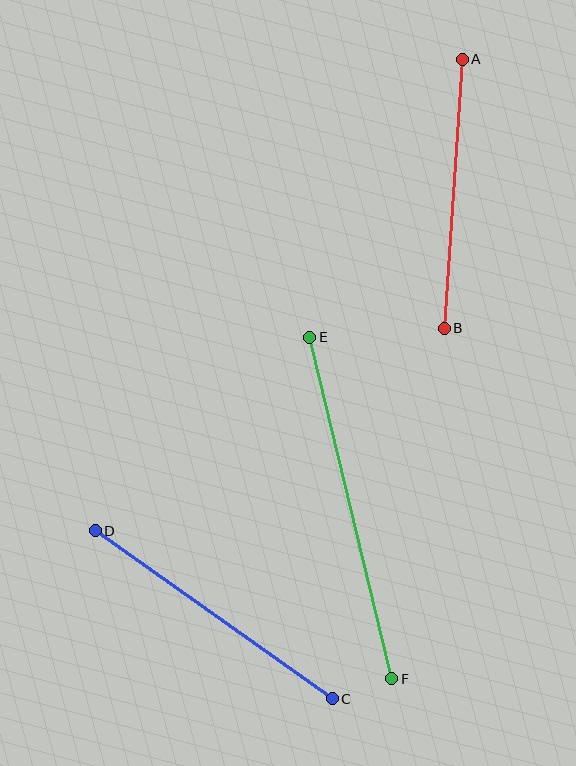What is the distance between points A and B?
The distance is approximately 270 pixels.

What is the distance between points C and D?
The distance is approximately 290 pixels.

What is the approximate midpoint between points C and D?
The midpoint is at approximately (214, 615) pixels.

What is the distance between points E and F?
The distance is approximately 352 pixels.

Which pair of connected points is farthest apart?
Points E and F are farthest apart.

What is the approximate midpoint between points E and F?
The midpoint is at approximately (351, 508) pixels.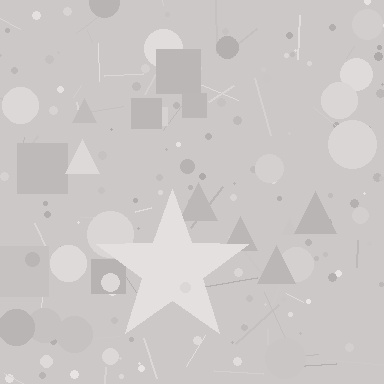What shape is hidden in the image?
A star is hidden in the image.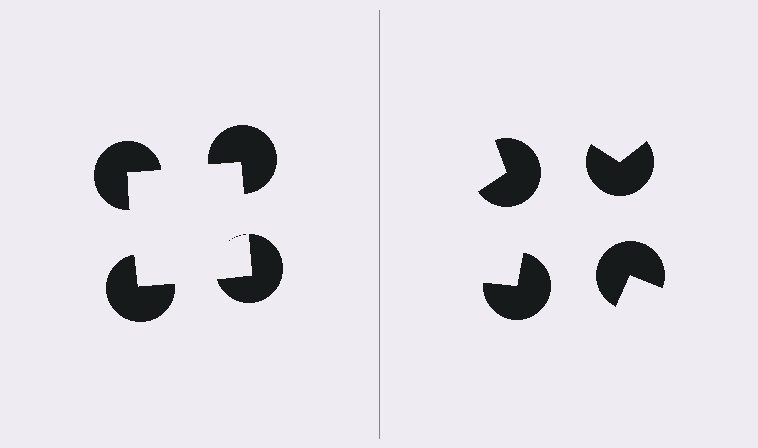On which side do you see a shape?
An illusory square appears on the left side. On the right side the wedge cuts are rotated, so no coherent shape forms.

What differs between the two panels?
The pac-man discs are positioned identically on both sides; only the wedge orientations differ. On the left they align to a square; on the right they are misaligned.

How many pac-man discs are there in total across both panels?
8 — 4 on each side.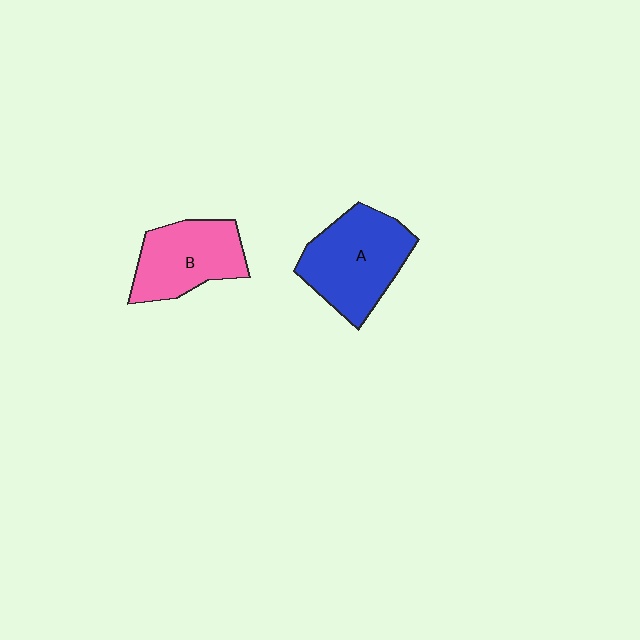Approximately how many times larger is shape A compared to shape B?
Approximately 1.2 times.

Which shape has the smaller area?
Shape B (pink).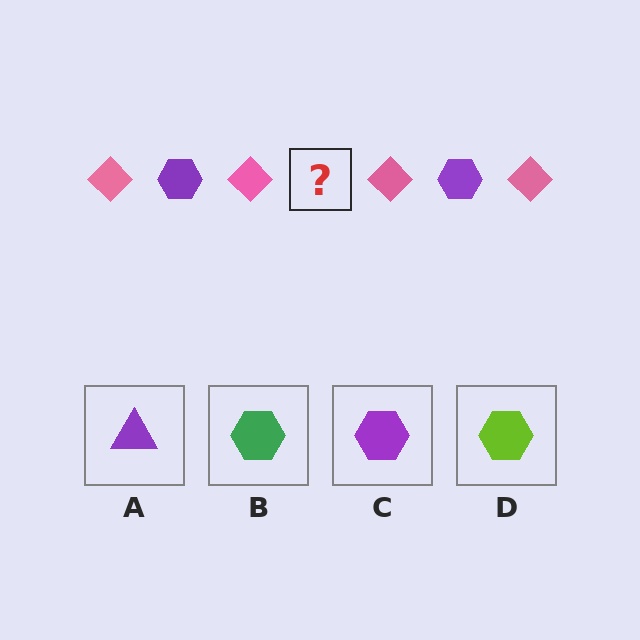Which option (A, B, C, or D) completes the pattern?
C.